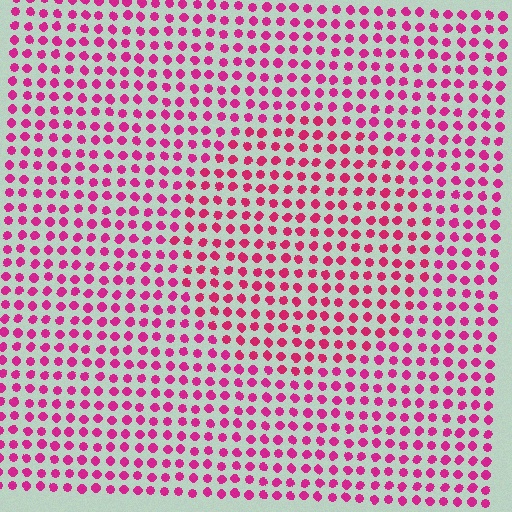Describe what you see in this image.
The image is filled with small magenta elements in a uniform arrangement. A circle-shaped region is visible where the elements are tinted to a slightly different hue, forming a subtle color boundary.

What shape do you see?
I see a circle.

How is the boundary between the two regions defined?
The boundary is defined purely by a slight shift in hue (about 13 degrees). Spacing, size, and orientation are identical on both sides.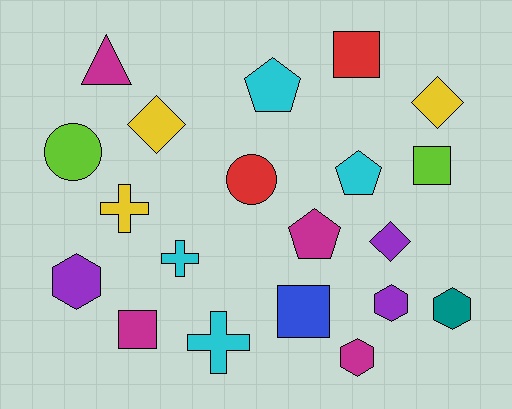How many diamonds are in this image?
There are 3 diamonds.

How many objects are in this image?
There are 20 objects.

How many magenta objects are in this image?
There are 4 magenta objects.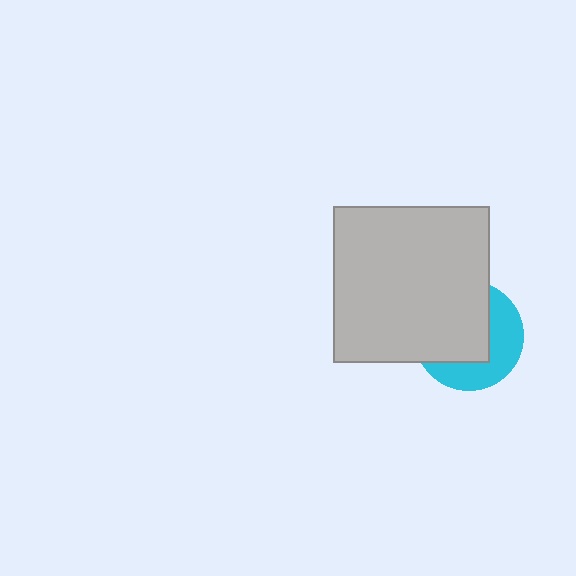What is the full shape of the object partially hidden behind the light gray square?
The partially hidden object is a cyan circle.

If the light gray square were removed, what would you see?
You would see the complete cyan circle.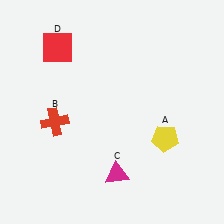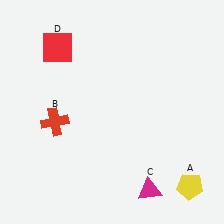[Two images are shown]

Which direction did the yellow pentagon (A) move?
The yellow pentagon (A) moved down.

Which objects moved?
The objects that moved are: the yellow pentagon (A), the magenta triangle (C).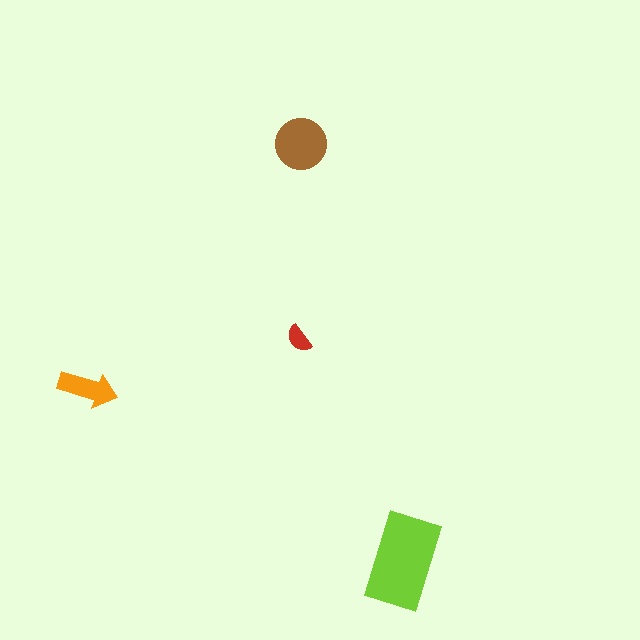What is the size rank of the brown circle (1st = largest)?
2nd.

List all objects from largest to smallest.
The lime rectangle, the brown circle, the orange arrow, the red semicircle.